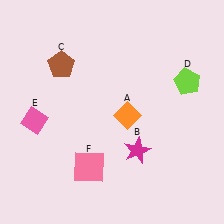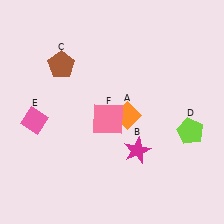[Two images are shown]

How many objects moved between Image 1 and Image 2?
2 objects moved between the two images.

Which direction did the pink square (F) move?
The pink square (F) moved up.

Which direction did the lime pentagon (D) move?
The lime pentagon (D) moved down.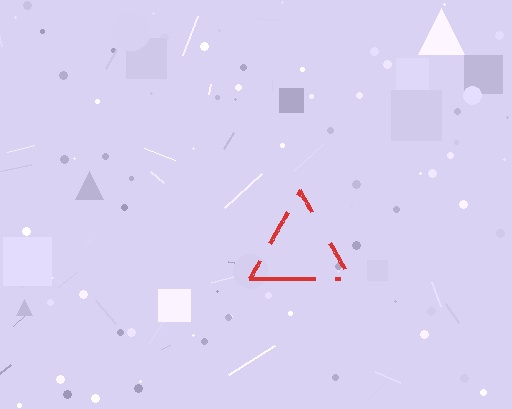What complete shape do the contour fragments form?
The contour fragments form a triangle.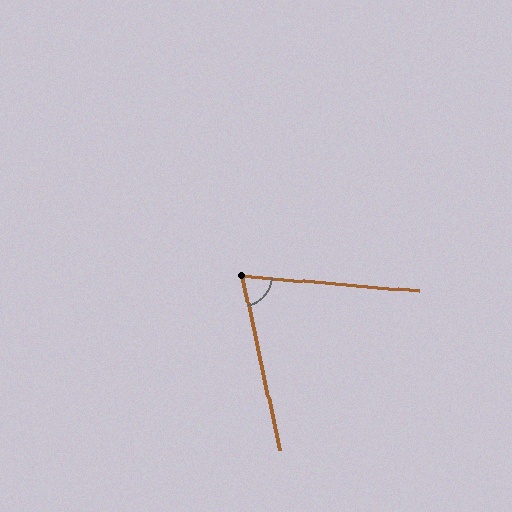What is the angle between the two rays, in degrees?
Approximately 73 degrees.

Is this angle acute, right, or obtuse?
It is acute.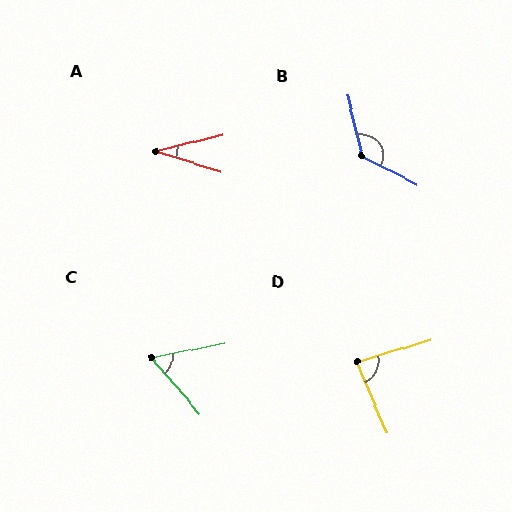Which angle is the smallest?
A, at approximately 31 degrees.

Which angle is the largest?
B, at approximately 131 degrees.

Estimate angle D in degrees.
Approximately 83 degrees.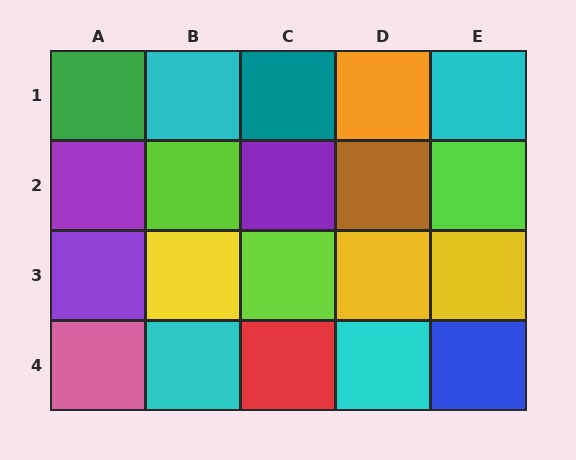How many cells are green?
1 cell is green.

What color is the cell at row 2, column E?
Lime.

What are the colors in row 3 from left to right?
Purple, yellow, lime, yellow, yellow.